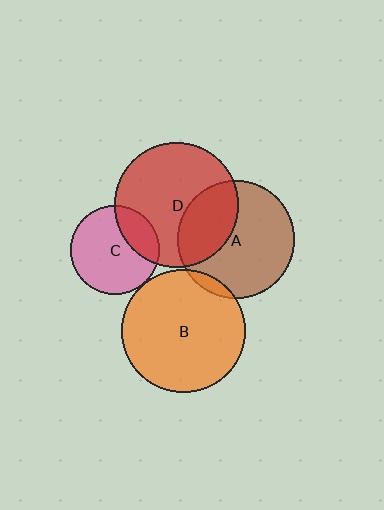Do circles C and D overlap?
Yes.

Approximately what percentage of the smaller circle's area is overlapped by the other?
Approximately 25%.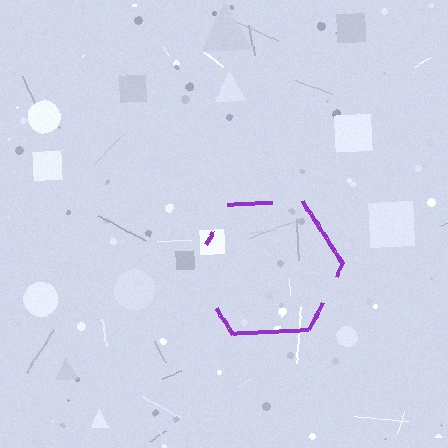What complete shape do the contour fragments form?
The contour fragments form a hexagon.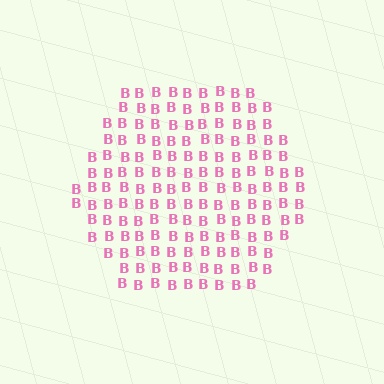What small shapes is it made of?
It is made of small letter B's.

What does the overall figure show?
The overall figure shows a hexagon.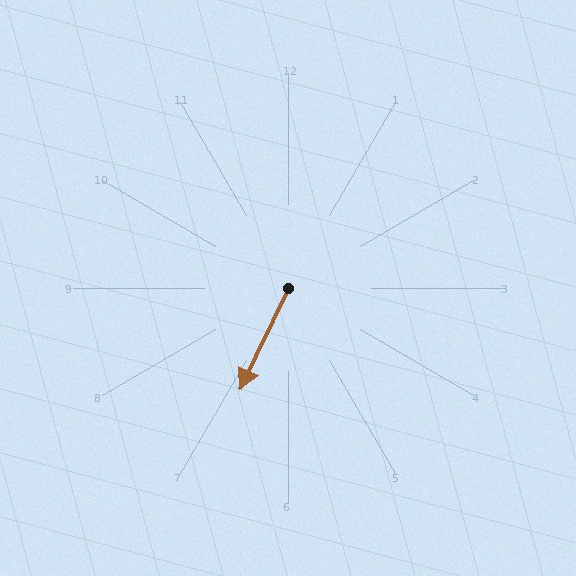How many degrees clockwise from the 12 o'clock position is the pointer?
Approximately 206 degrees.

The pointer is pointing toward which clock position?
Roughly 7 o'clock.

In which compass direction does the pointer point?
Southwest.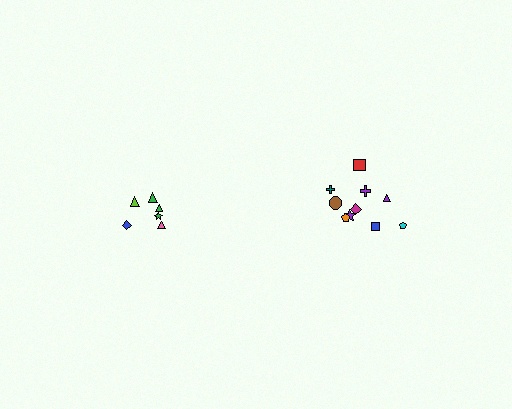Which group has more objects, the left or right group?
The right group.